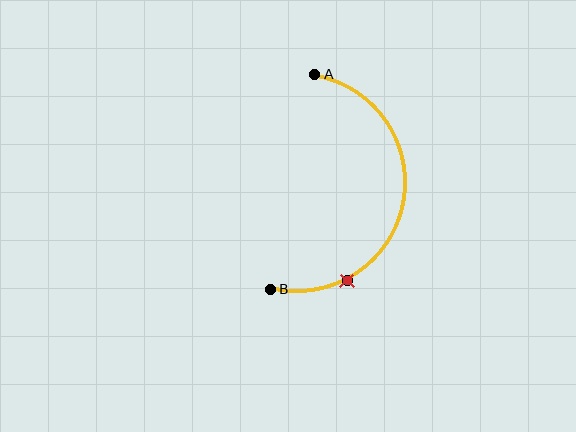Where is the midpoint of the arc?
The arc midpoint is the point on the curve farthest from the straight line joining A and B. It sits to the right of that line.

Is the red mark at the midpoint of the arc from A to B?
No. The red mark lies on the arc but is closer to endpoint B. The arc midpoint would be at the point on the curve equidistant along the arc from both A and B.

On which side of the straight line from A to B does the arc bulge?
The arc bulges to the right of the straight line connecting A and B.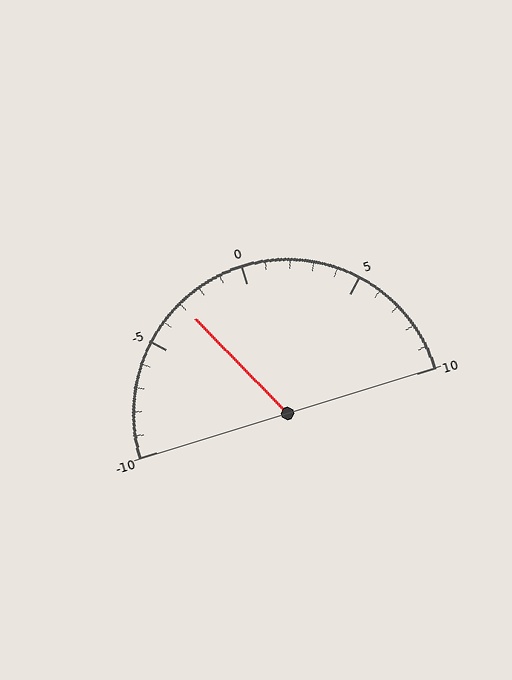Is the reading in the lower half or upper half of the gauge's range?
The reading is in the lower half of the range (-10 to 10).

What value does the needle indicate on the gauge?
The needle indicates approximately -3.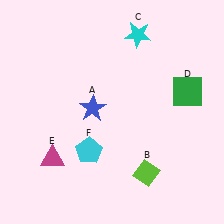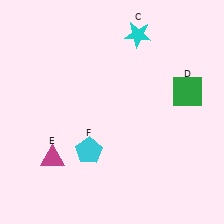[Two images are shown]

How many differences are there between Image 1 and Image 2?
There are 2 differences between the two images.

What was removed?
The lime diamond (B), the blue star (A) were removed in Image 2.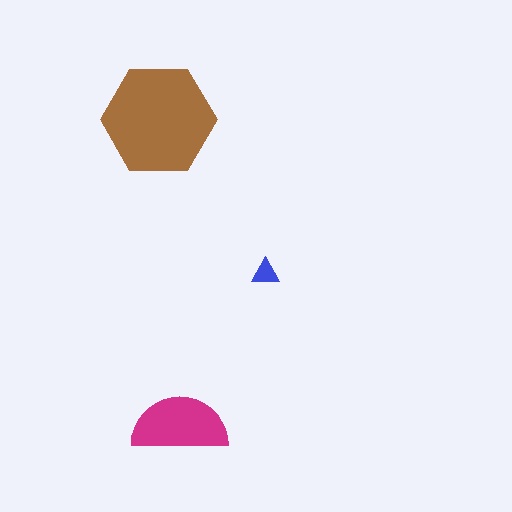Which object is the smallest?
The blue triangle.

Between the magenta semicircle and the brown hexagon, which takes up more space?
The brown hexagon.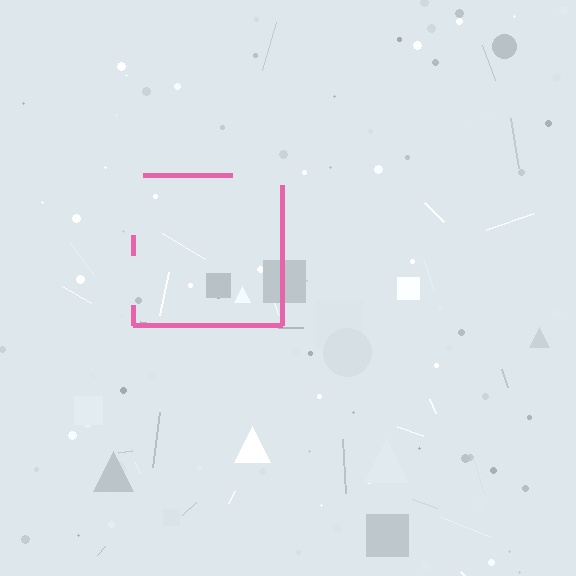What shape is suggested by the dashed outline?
The dashed outline suggests a square.